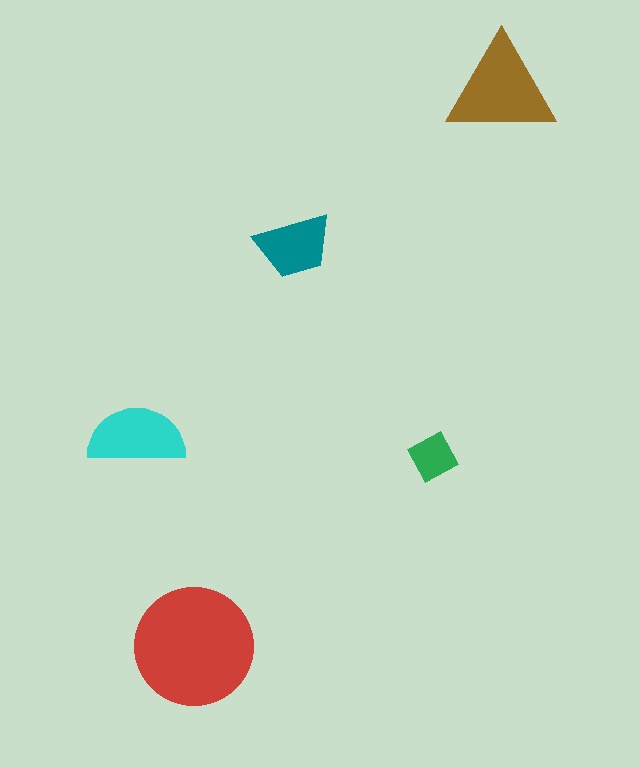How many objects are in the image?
There are 5 objects in the image.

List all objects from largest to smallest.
The red circle, the brown triangle, the cyan semicircle, the teal trapezoid, the green square.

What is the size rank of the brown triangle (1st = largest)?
2nd.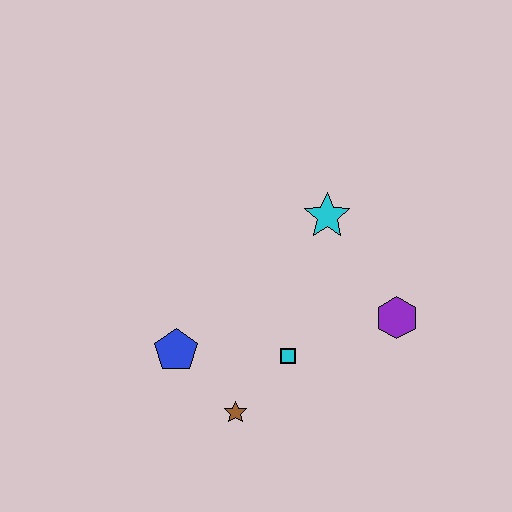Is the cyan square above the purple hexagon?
No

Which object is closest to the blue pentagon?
The brown star is closest to the blue pentagon.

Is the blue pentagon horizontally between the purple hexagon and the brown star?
No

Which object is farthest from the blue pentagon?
The purple hexagon is farthest from the blue pentagon.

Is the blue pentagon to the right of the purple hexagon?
No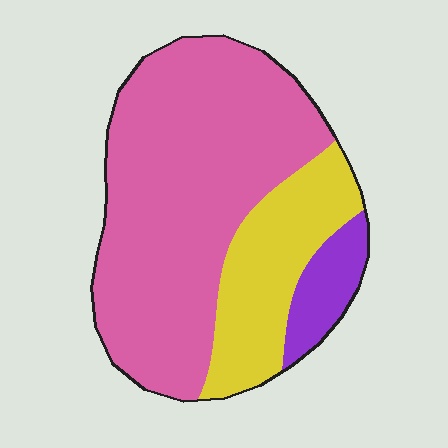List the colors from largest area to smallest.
From largest to smallest: pink, yellow, purple.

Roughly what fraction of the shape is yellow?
Yellow covers 24% of the shape.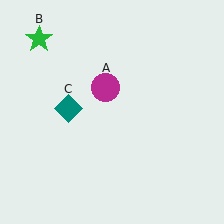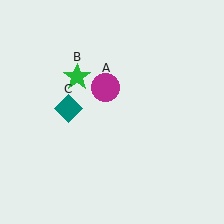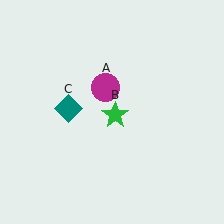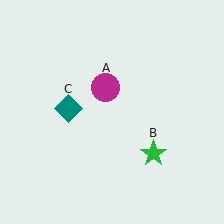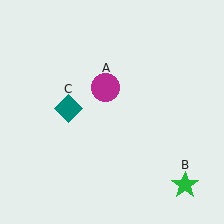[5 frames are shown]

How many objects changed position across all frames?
1 object changed position: green star (object B).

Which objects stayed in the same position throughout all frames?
Magenta circle (object A) and teal diamond (object C) remained stationary.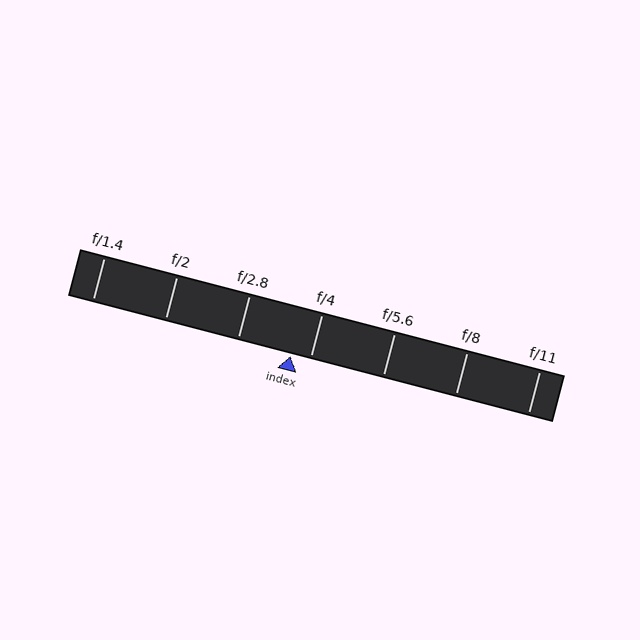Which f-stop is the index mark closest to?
The index mark is closest to f/4.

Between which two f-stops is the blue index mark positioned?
The index mark is between f/2.8 and f/4.